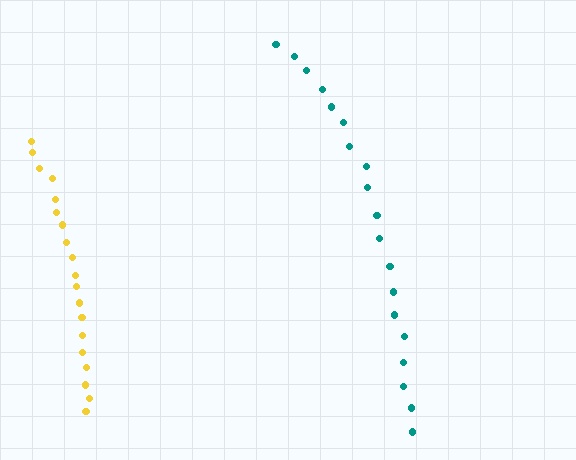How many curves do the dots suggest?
There are 2 distinct paths.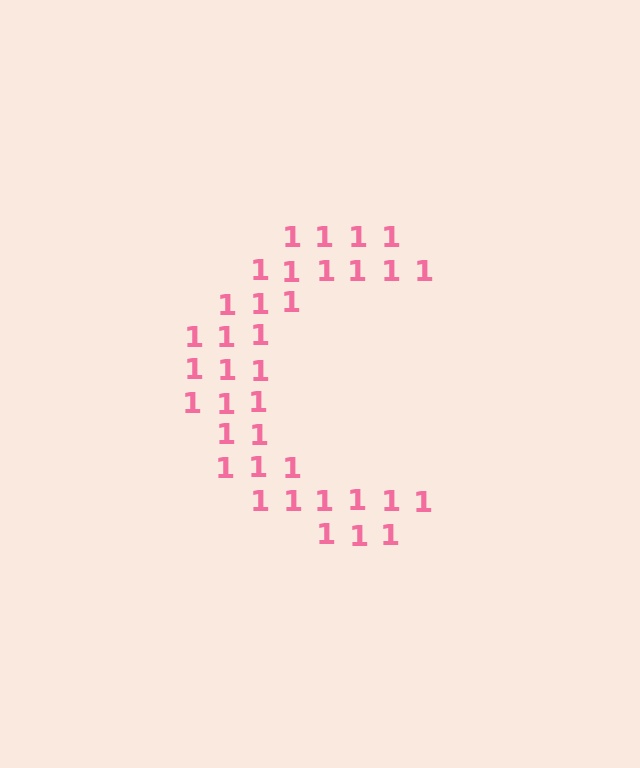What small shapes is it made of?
It is made of small digit 1's.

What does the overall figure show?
The overall figure shows the letter C.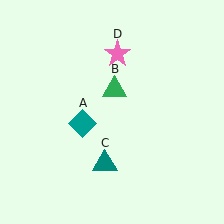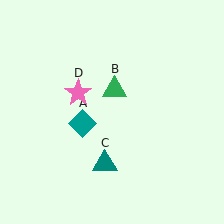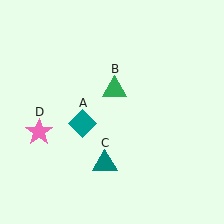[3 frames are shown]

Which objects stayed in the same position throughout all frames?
Teal diamond (object A) and green triangle (object B) and teal triangle (object C) remained stationary.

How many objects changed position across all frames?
1 object changed position: pink star (object D).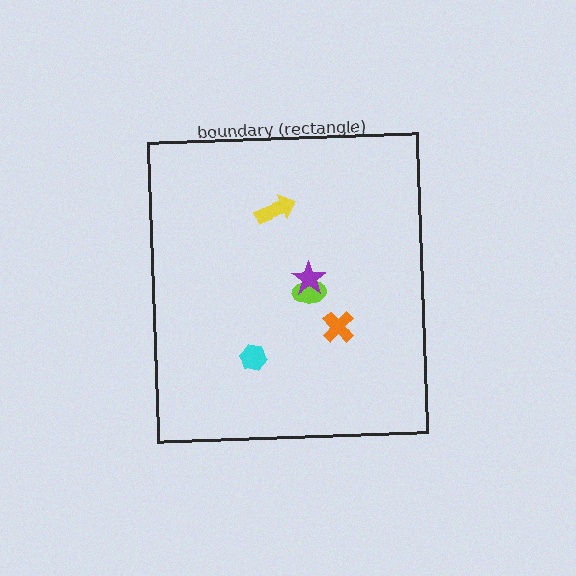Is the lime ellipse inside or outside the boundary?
Inside.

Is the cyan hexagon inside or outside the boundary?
Inside.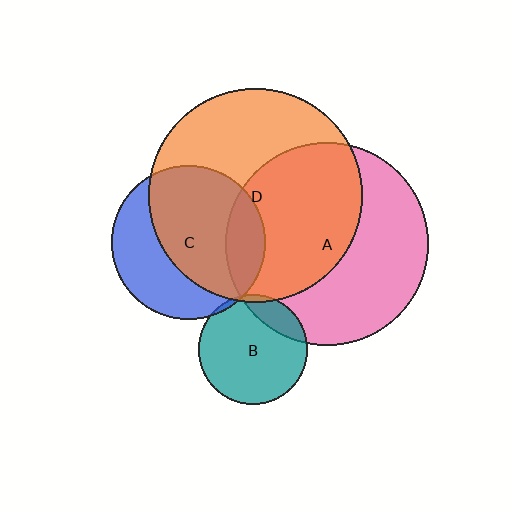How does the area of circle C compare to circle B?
Approximately 2.0 times.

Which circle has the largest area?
Circle D (orange).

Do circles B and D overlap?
Yes.